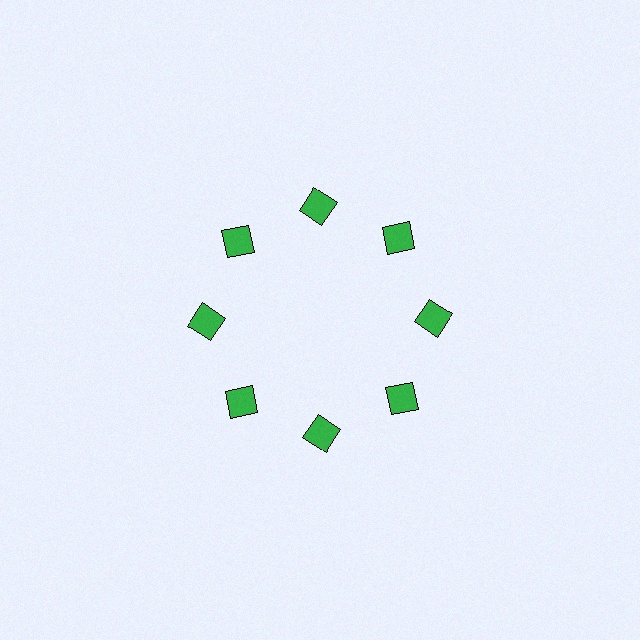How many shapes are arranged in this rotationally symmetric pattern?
There are 8 shapes, arranged in 8 groups of 1.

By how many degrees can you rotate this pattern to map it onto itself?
The pattern maps onto itself every 45 degrees of rotation.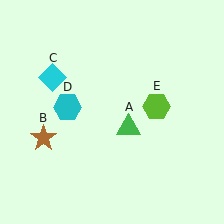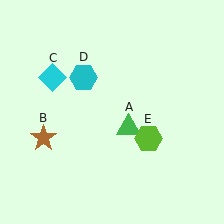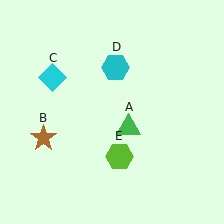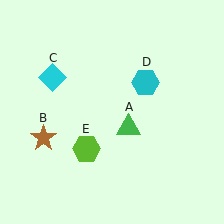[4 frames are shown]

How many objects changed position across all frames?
2 objects changed position: cyan hexagon (object D), lime hexagon (object E).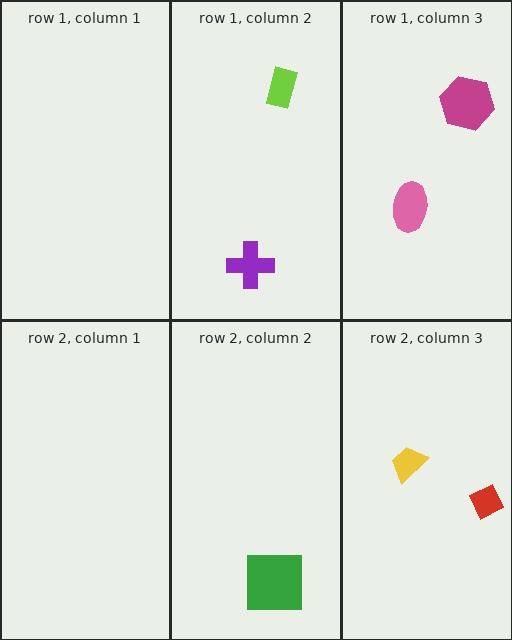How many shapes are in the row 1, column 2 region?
2.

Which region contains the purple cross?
The row 1, column 2 region.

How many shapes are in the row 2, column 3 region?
2.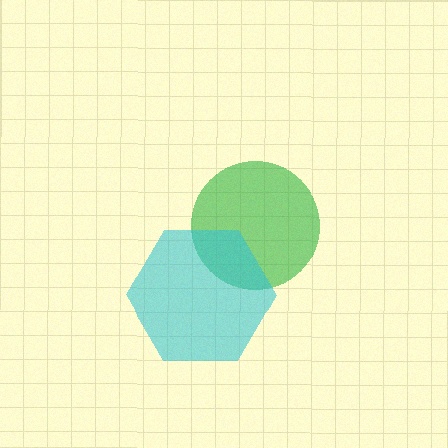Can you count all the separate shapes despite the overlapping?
Yes, there are 2 separate shapes.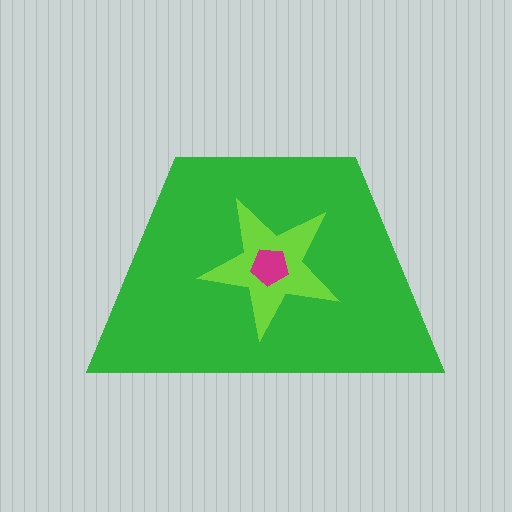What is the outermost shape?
The green trapezoid.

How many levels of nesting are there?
3.